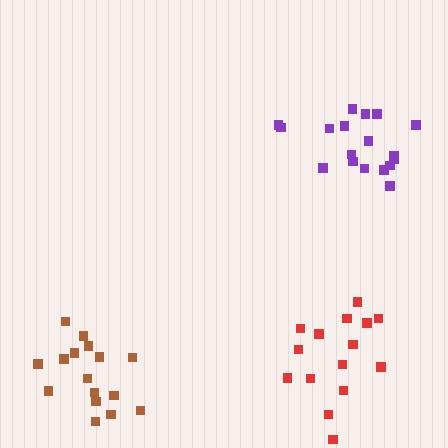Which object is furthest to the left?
The brown cluster is leftmost.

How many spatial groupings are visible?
There are 3 spatial groupings.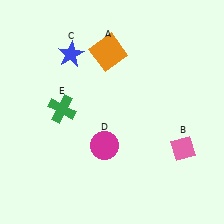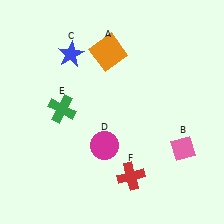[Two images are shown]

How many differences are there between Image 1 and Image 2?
There is 1 difference between the two images.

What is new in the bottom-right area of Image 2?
A red cross (F) was added in the bottom-right area of Image 2.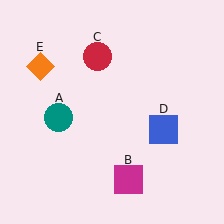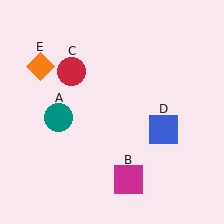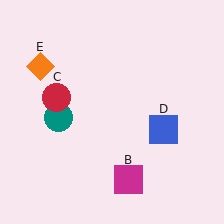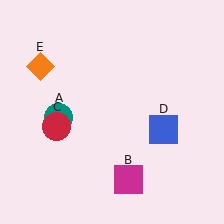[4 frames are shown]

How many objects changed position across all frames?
1 object changed position: red circle (object C).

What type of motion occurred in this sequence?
The red circle (object C) rotated counterclockwise around the center of the scene.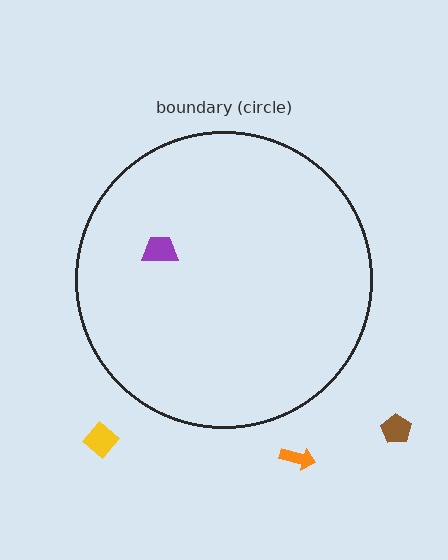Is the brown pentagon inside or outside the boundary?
Outside.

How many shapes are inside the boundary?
1 inside, 3 outside.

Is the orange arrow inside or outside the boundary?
Outside.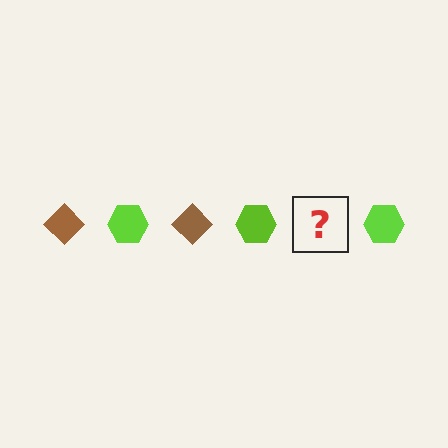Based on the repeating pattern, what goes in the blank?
The blank should be a brown diamond.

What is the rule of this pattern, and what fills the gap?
The rule is that the pattern alternates between brown diamond and lime hexagon. The gap should be filled with a brown diamond.